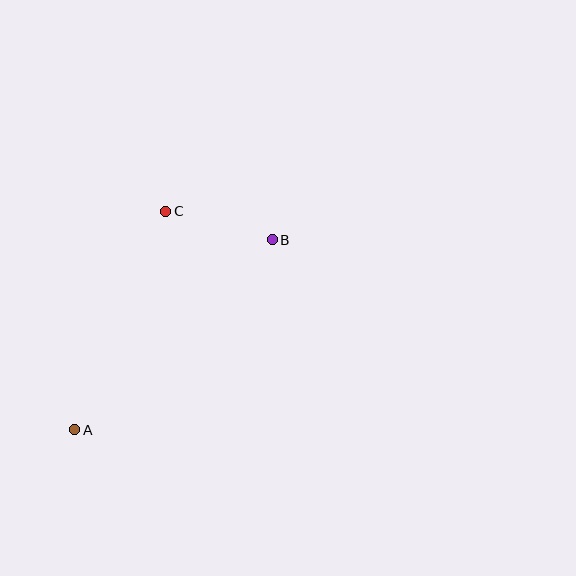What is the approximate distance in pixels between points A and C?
The distance between A and C is approximately 236 pixels.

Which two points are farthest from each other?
Points A and B are farthest from each other.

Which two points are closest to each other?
Points B and C are closest to each other.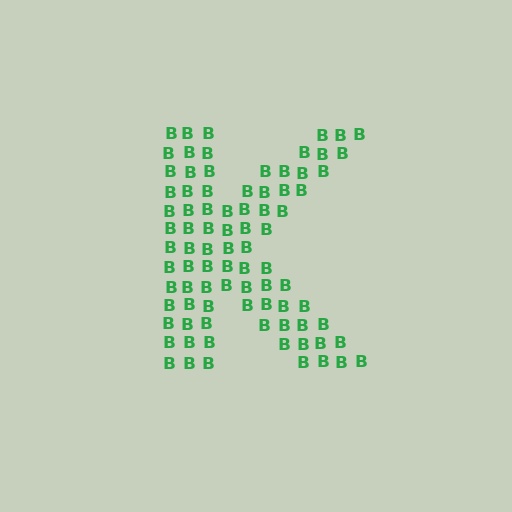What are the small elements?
The small elements are letter B's.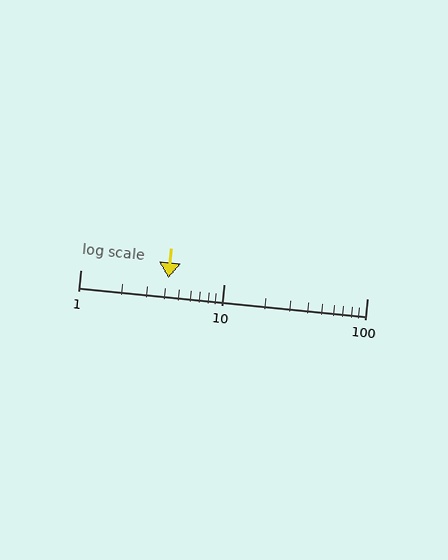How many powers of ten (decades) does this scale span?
The scale spans 2 decades, from 1 to 100.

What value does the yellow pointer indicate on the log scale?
The pointer indicates approximately 4.1.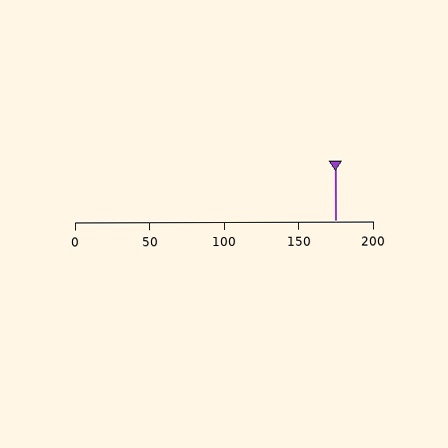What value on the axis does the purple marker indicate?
The marker indicates approximately 175.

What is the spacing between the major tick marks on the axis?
The major ticks are spaced 50 apart.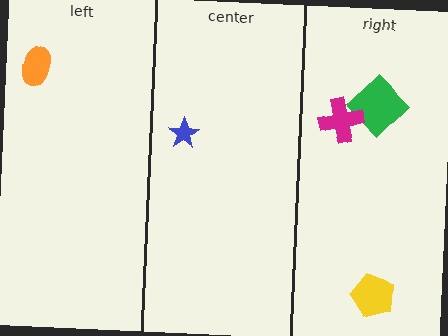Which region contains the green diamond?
The right region.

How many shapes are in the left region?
1.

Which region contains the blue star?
The center region.